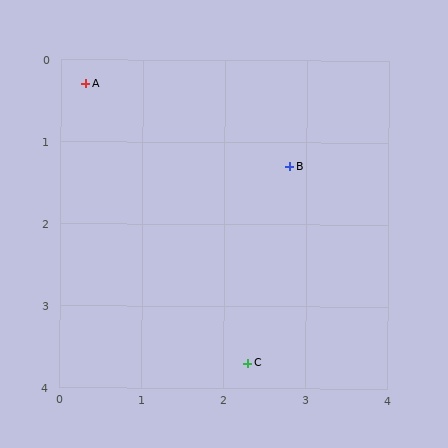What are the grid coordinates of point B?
Point B is at approximately (2.8, 1.3).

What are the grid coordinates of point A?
Point A is at approximately (0.3, 0.3).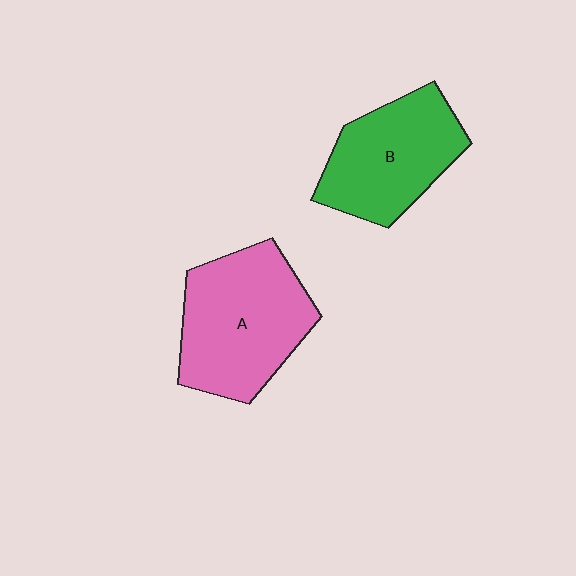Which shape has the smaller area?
Shape B (green).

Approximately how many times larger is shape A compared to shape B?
Approximately 1.2 times.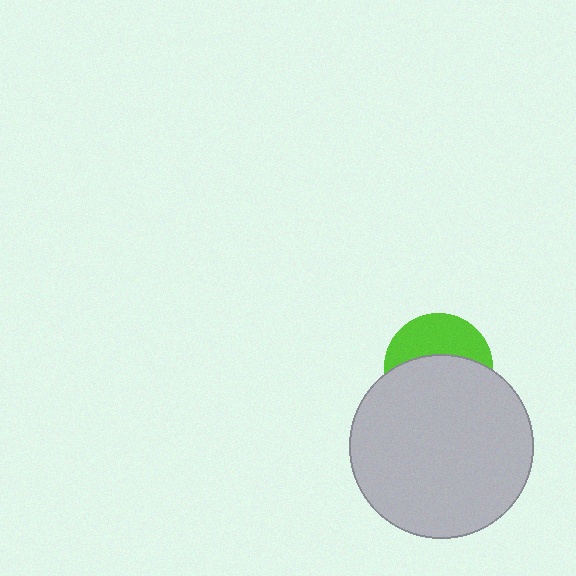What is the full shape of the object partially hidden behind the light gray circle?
The partially hidden object is a lime circle.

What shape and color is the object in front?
The object in front is a light gray circle.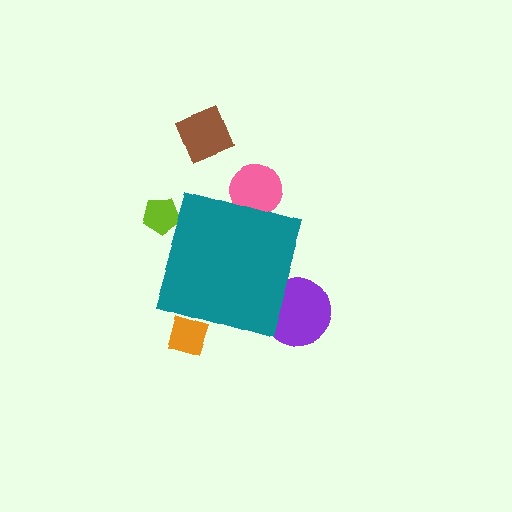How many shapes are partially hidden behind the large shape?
4 shapes are partially hidden.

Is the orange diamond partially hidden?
Yes, the orange diamond is partially hidden behind the teal diamond.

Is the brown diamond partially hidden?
No, the brown diamond is fully visible.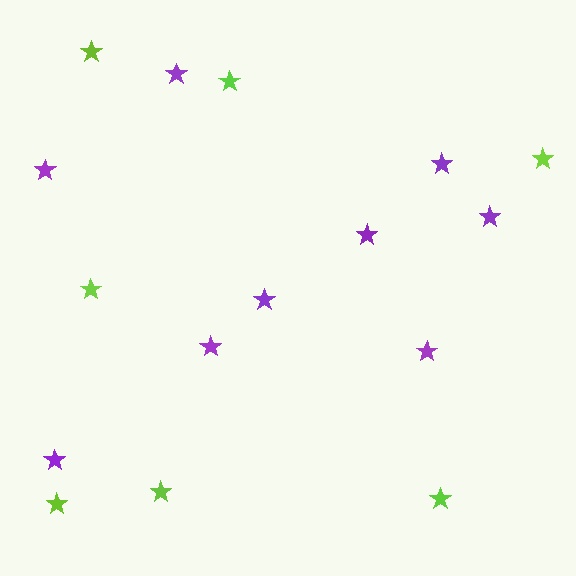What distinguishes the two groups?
There are 2 groups: one group of purple stars (9) and one group of lime stars (7).